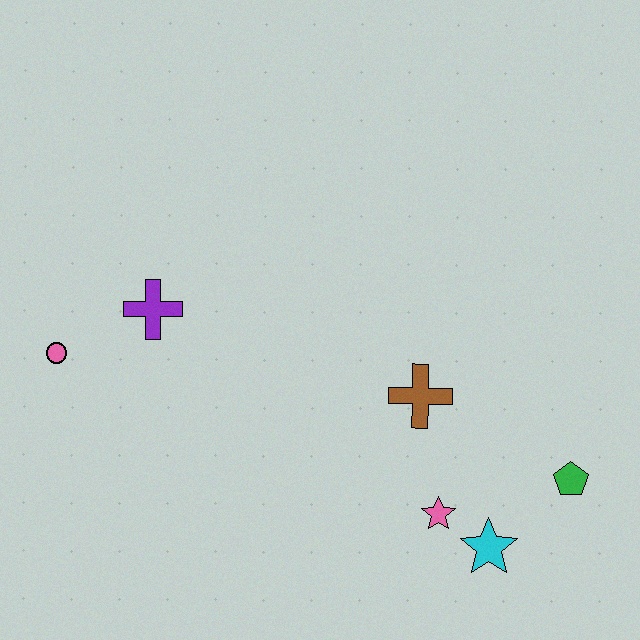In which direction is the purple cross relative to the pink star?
The purple cross is to the left of the pink star.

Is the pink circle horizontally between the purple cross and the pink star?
No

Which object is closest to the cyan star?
The pink star is closest to the cyan star.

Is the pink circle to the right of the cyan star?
No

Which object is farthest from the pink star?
The pink circle is farthest from the pink star.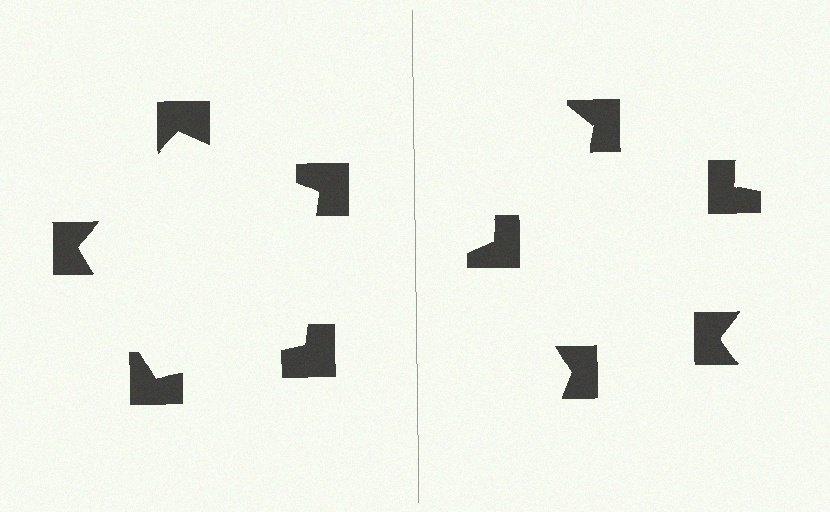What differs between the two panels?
The notched squares are positioned identically on both sides; only the wedge orientations differ. On the left they align to a pentagon; on the right they are misaligned.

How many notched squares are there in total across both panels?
10 — 5 on each side.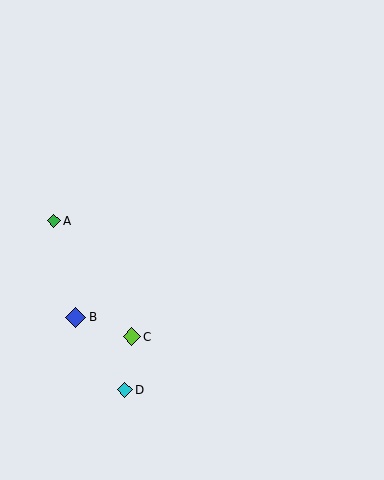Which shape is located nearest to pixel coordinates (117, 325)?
The lime diamond (labeled C) at (132, 337) is nearest to that location.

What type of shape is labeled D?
Shape D is a cyan diamond.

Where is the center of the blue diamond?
The center of the blue diamond is at (75, 317).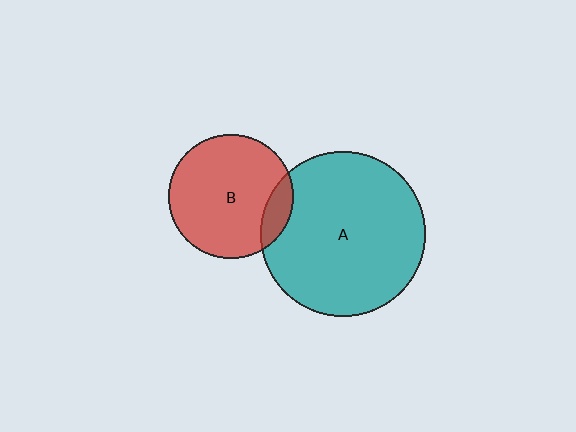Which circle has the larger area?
Circle A (teal).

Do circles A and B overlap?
Yes.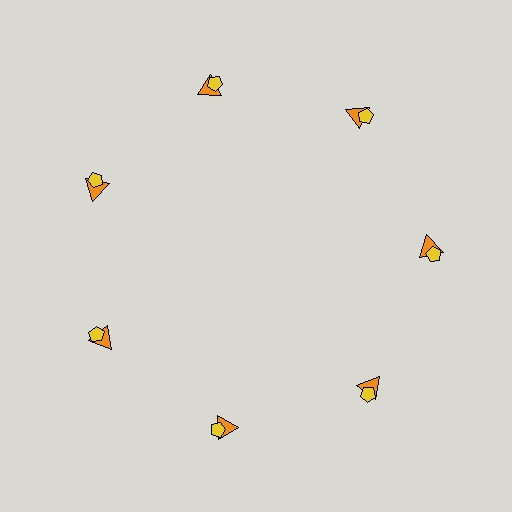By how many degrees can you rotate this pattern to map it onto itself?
The pattern maps onto itself every 51 degrees of rotation.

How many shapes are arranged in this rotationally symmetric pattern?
There are 14 shapes, arranged in 7 groups of 2.